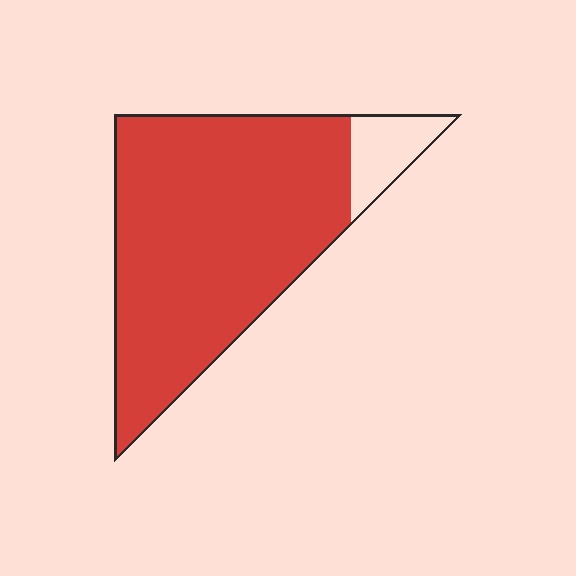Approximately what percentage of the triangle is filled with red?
Approximately 90%.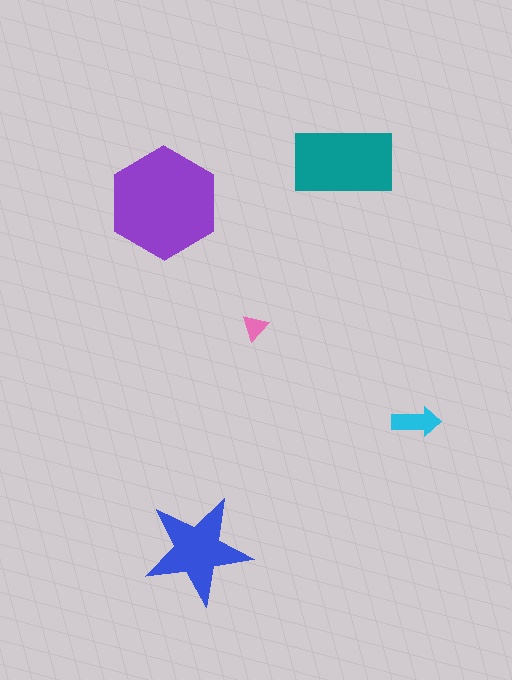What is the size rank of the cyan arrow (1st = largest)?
4th.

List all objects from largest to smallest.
The purple hexagon, the teal rectangle, the blue star, the cyan arrow, the pink triangle.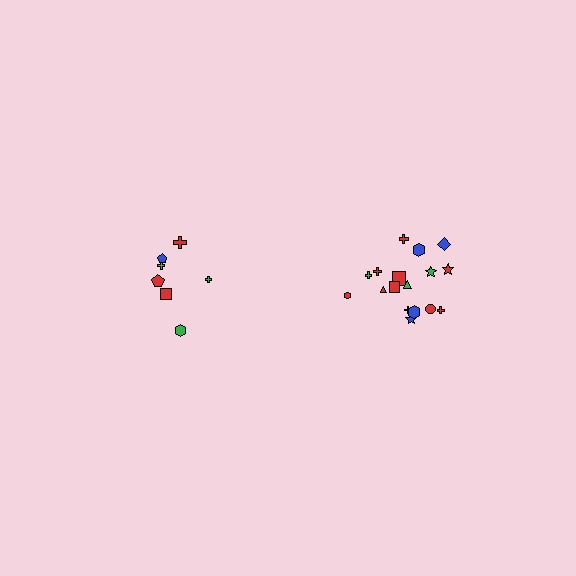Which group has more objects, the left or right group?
The right group.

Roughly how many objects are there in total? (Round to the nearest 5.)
Roughly 25 objects in total.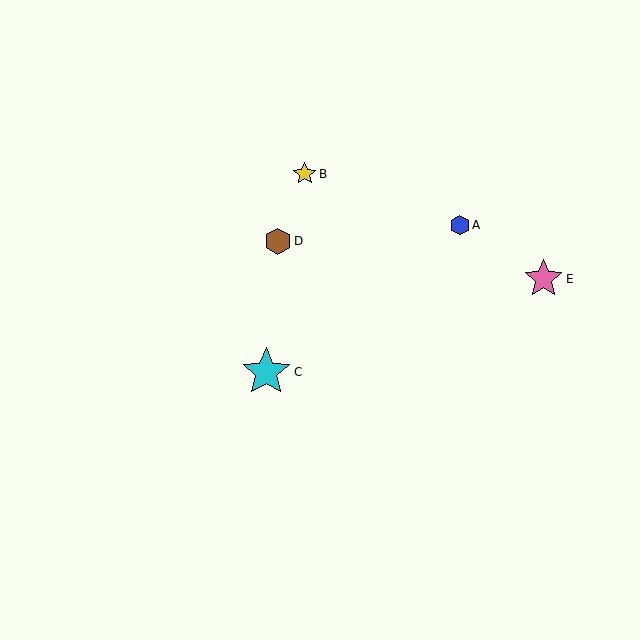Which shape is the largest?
The cyan star (labeled C) is the largest.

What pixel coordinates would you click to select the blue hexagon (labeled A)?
Click at (460, 225) to select the blue hexagon A.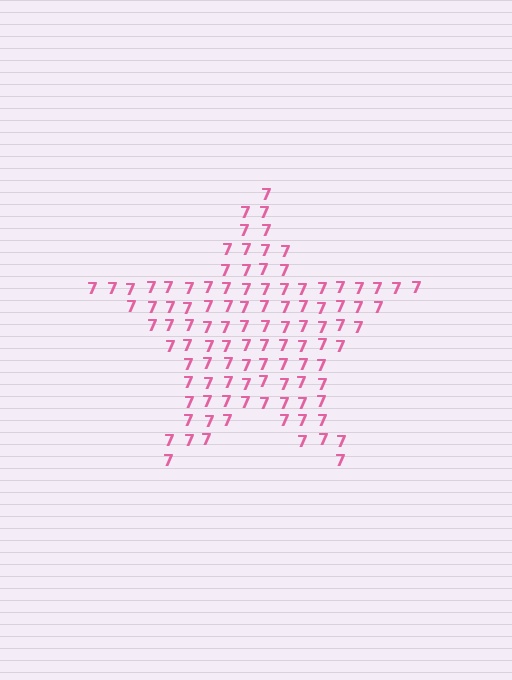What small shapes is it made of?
It is made of small digit 7's.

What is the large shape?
The large shape is a star.